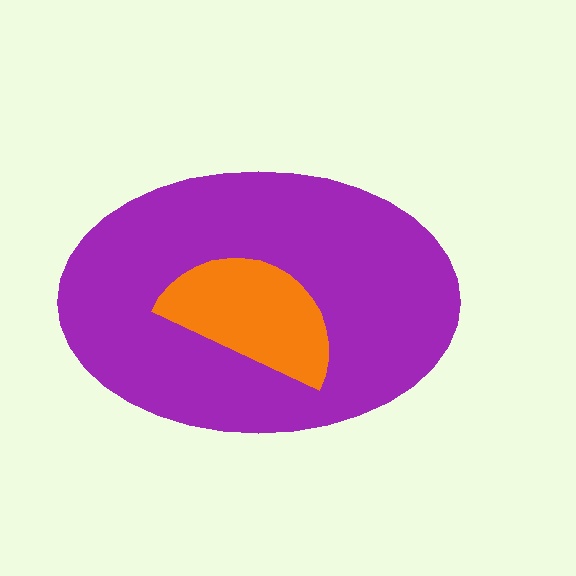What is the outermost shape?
The purple ellipse.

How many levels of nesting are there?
2.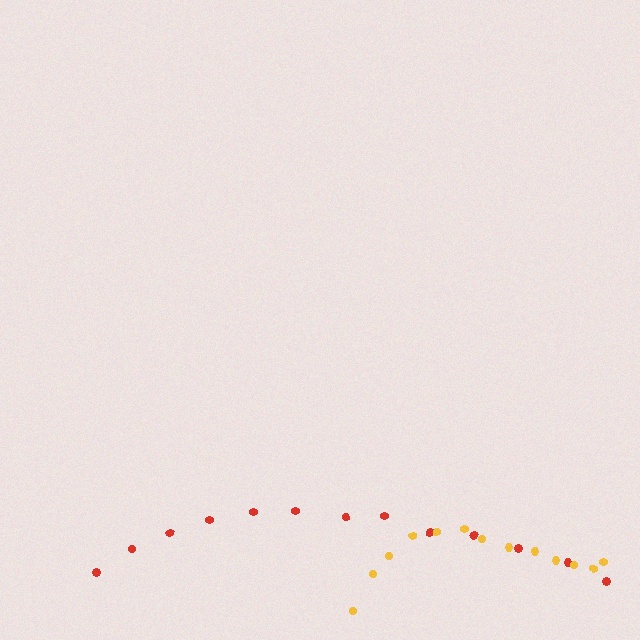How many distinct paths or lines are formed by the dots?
There are 2 distinct paths.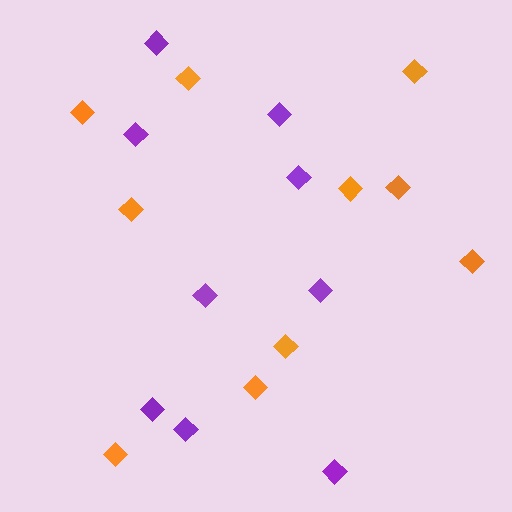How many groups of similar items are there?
There are 2 groups: one group of purple diamonds (9) and one group of orange diamonds (10).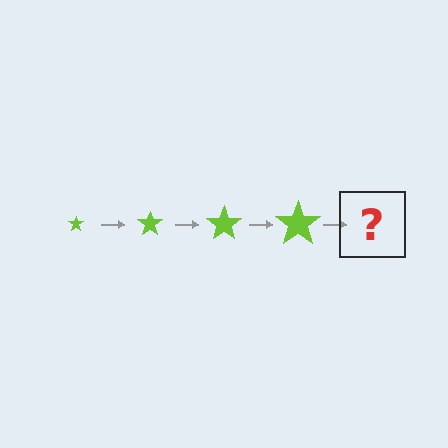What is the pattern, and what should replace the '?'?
The pattern is that the star gets progressively larger each step. The '?' should be a lime star, larger than the previous one.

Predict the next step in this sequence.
The next step is a lime star, larger than the previous one.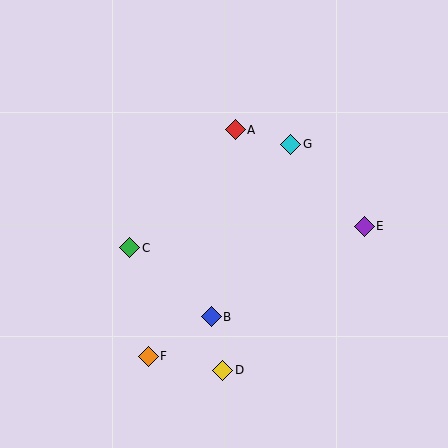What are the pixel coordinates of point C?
Point C is at (130, 248).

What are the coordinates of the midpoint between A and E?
The midpoint between A and E is at (300, 178).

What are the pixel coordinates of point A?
Point A is at (235, 130).